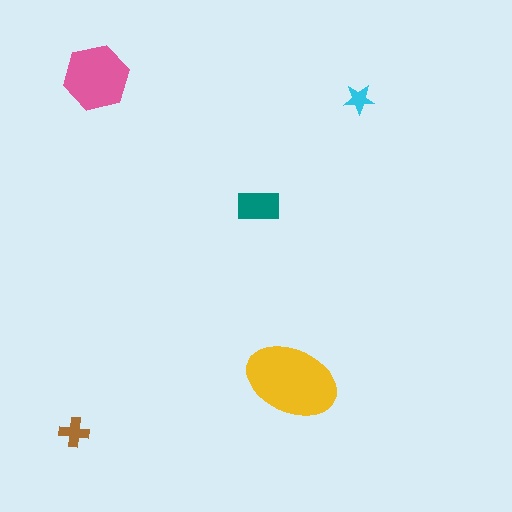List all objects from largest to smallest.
The yellow ellipse, the pink hexagon, the teal rectangle, the brown cross, the cyan star.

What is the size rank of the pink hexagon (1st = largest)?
2nd.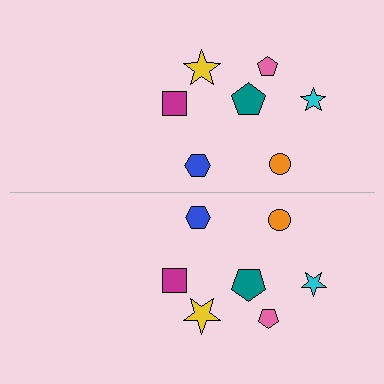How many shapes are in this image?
There are 14 shapes in this image.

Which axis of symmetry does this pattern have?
The pattern has a horizontal axis of symmetry running through the center of the image.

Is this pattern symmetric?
Yes, this pattern has bilateral (reflection) symmetry.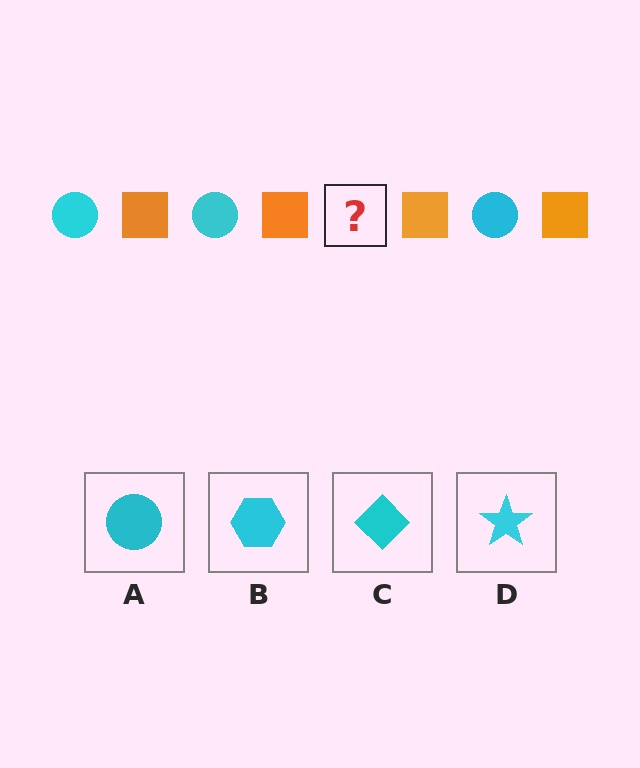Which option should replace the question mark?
Option A.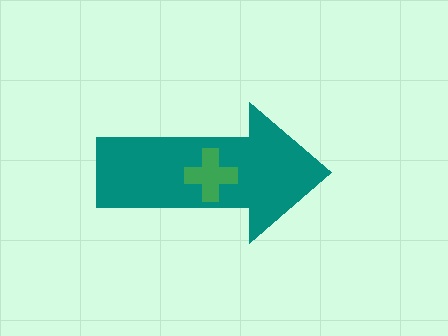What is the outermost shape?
The teal arrow.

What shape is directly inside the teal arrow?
The green cross.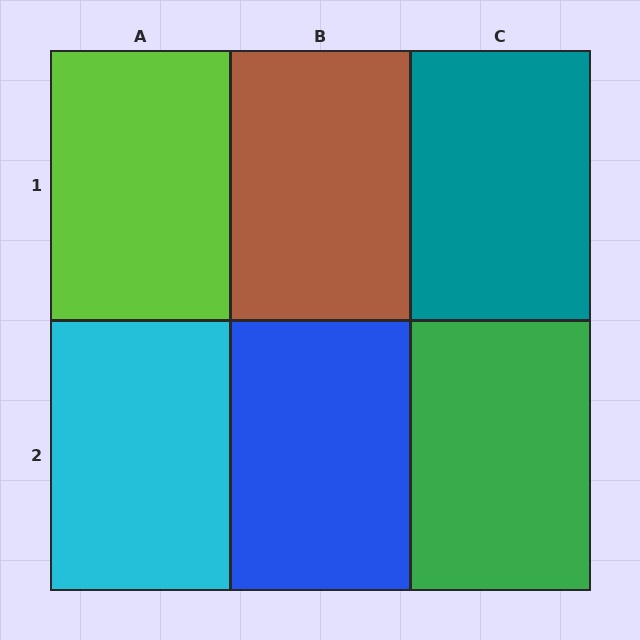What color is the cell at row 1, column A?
Lime.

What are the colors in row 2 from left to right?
Cyan, blue, green.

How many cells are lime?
1 cell is lime.